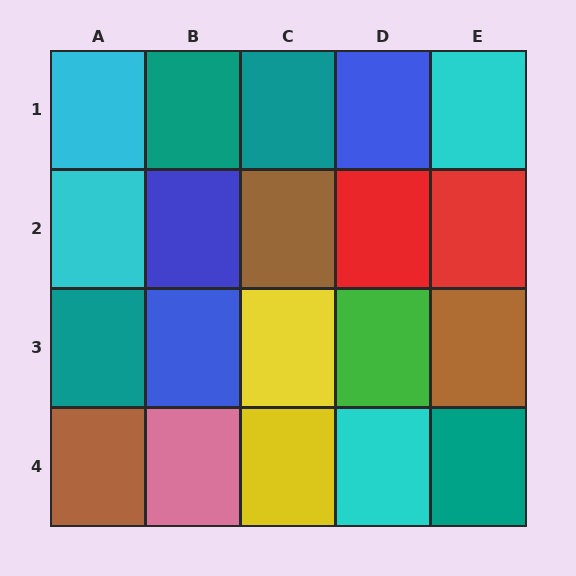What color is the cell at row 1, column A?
Cyan.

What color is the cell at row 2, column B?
Blue.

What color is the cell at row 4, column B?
Pink.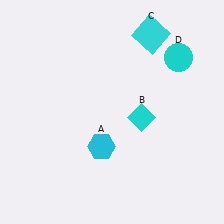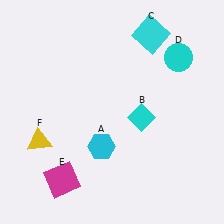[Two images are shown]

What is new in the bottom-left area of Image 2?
A magenta square (E) was added in the bottom-left area of Image 2.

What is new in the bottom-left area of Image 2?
A yellow triangle (F) was added in the bottom-left area of Image 2.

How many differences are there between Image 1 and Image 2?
There are 2 differences between the two images.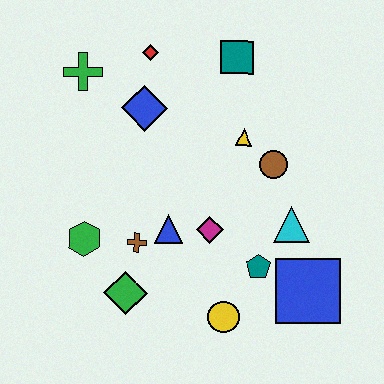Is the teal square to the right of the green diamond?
Yes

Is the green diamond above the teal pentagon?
No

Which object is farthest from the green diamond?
The teal square is farthest from the green diamond.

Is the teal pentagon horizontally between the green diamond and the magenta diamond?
No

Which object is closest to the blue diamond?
The red diamond is closest to the blue diamond.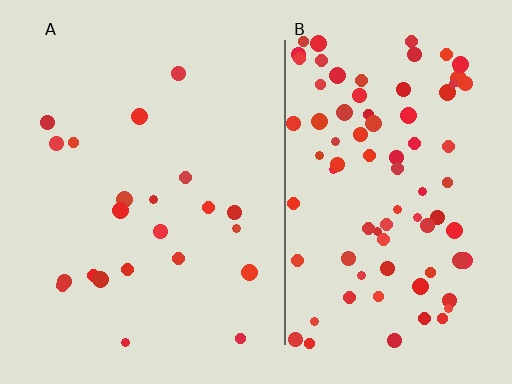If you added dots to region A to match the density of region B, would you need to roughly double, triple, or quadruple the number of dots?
Approximately quadruple.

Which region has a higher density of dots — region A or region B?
B (the right).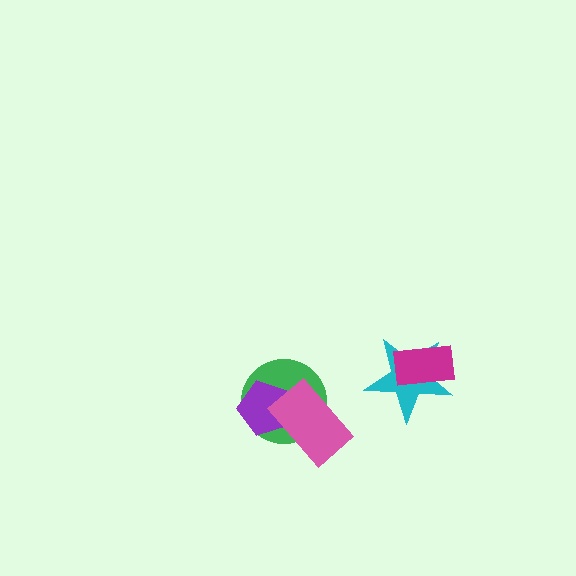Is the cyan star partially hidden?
Yes, it is partially covered by another shape.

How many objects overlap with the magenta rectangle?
1 object overlaps with the magenta rectangle.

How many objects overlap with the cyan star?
1 object overlaps with the cyan star.